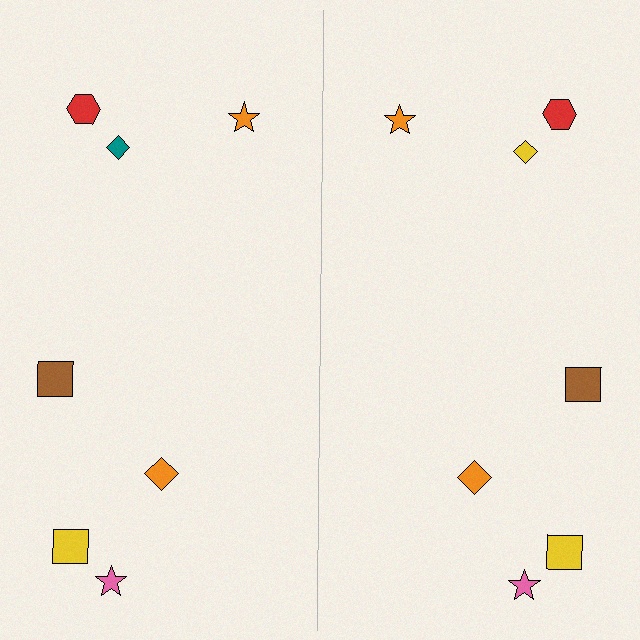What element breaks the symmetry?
The yellow diamond on the right side breaks the symmetry — its mirror counterpart is teal.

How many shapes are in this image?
There are 14 shapes in this image.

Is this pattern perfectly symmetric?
No, the pattern is not perfectly symmetric. The yellow diamond on the right side breaks the symmetry — its mirror counterpart is teal.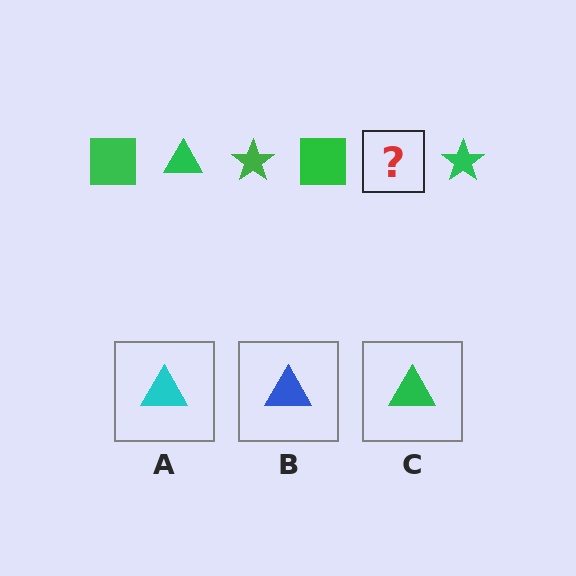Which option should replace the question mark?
Option C.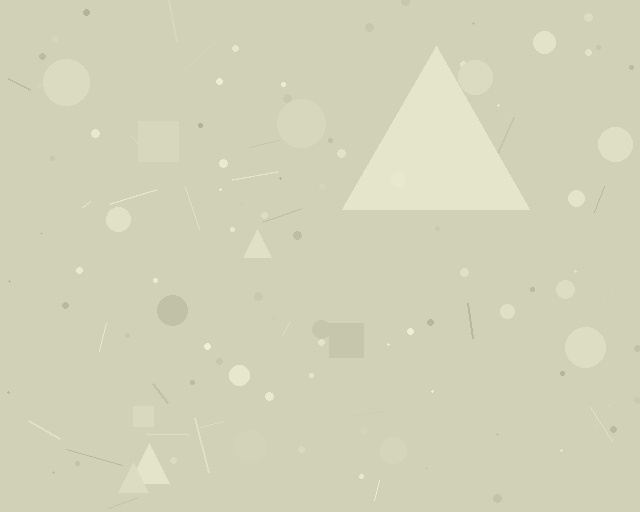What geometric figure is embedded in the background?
A triangle is embedded in the background.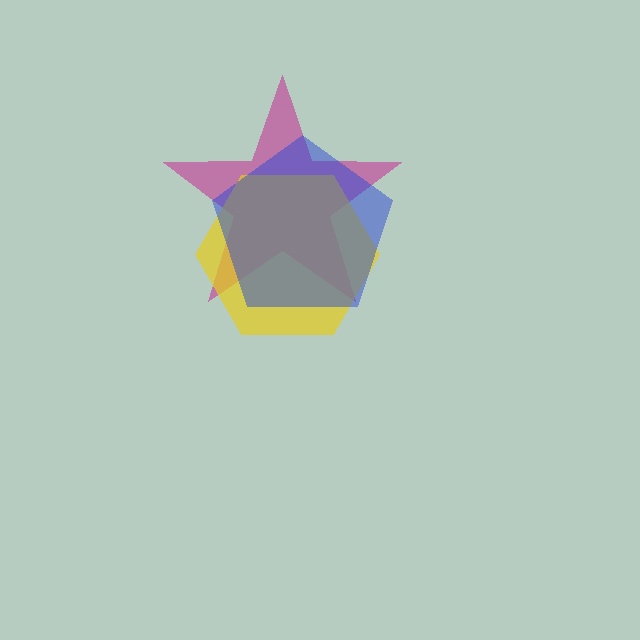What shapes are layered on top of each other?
The layered shapes are: a magenta star, a yellow hexagon, a blue pentagon.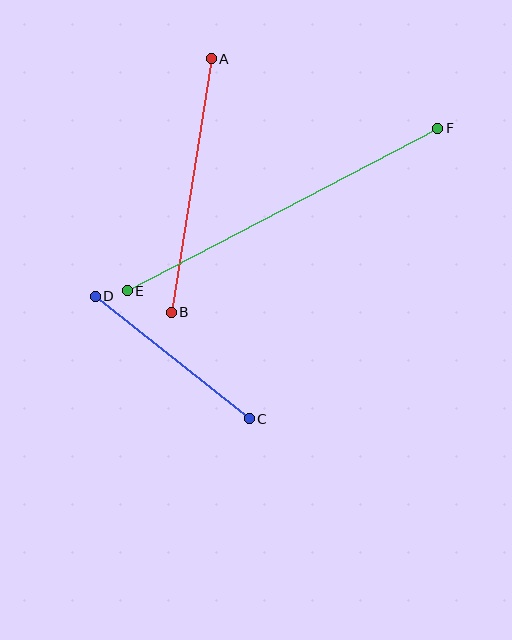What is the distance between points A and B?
The distance is approximately 257 pixels.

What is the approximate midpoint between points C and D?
The midpoint is at approximately (172, 358) pixels.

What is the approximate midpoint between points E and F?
The midpoint is at approximately (283, 209) pixels.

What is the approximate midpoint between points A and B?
The midpoint is at approximately (191, 185) pixels.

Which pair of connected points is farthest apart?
Points E and F are farthest apart.